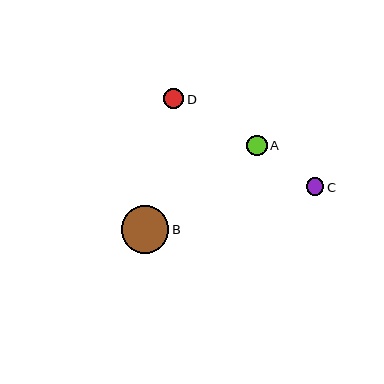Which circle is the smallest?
Circle C is the smallest with a size of approximately 17 pixels.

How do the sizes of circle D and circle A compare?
Circle D and circle A are approximately the same size.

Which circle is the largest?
Circle B is the largest with a size of approximately 48 pixels.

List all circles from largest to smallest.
From largest to smallest: B, D, A, C.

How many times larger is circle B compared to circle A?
Circle B is approximately 2.4 times the size of circle A.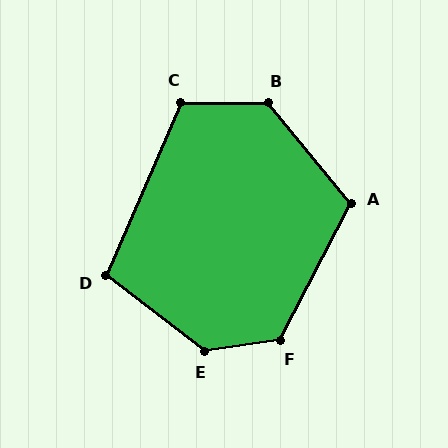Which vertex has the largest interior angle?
E, at approximately 134 degrees.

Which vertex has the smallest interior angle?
D, at approximately 104 degrees.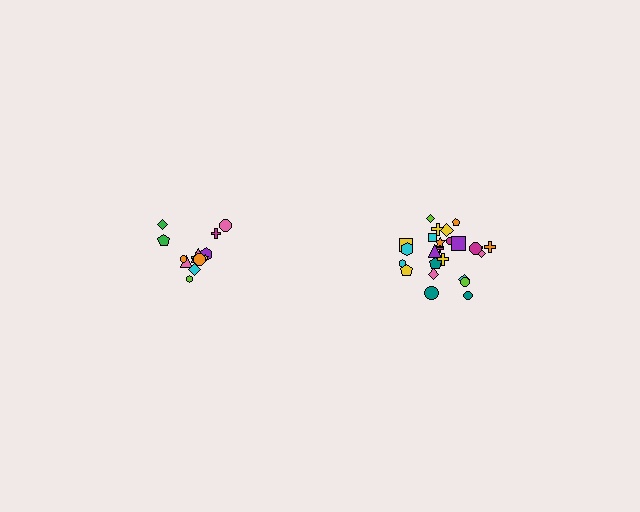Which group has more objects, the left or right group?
The right group.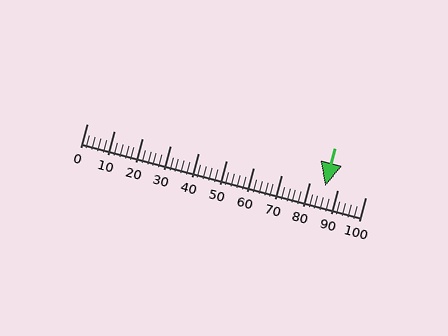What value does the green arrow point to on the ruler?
The green arrow points to approximately 86.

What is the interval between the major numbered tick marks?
The major tick marks are spaced 10 units apart.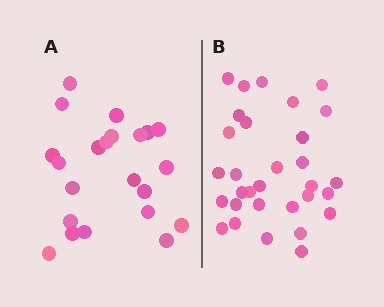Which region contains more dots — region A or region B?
Region B (the right region) has more dots.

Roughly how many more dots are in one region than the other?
Region B has roughly 8 or so more dots than region A.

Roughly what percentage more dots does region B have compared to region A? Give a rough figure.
About 40% more.